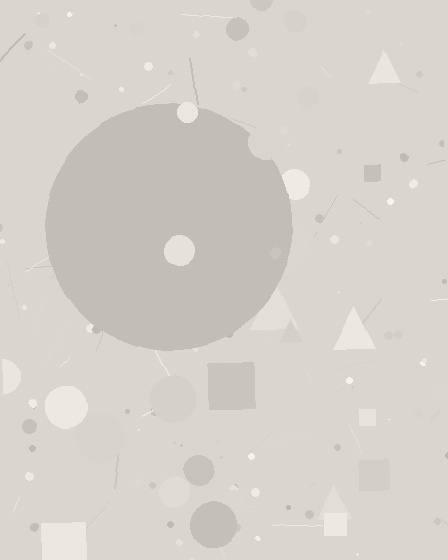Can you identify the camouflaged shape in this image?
The camouflaged shape is a circle.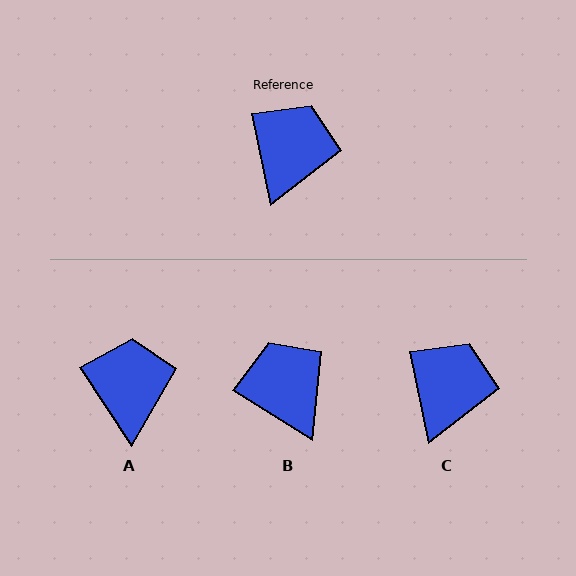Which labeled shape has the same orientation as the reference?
C.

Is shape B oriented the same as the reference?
No, it is off by about 46 degrees.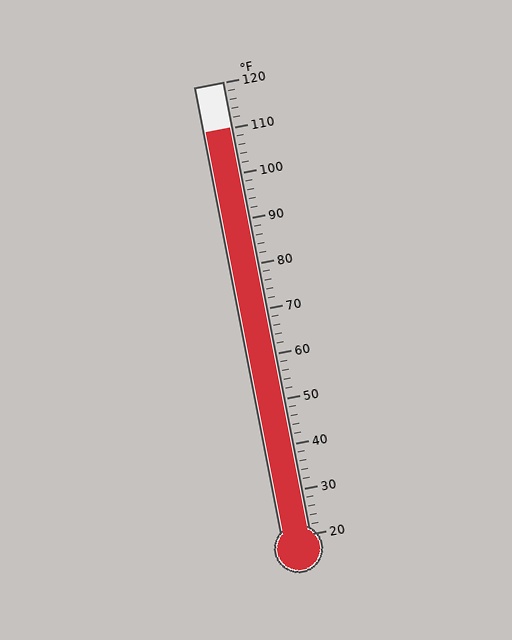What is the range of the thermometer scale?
The thermometer scale ranges from 20°F to 120°F.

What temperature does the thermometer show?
The thermometer shows approximately 110°F.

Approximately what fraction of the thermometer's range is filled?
The thermometer is filled to approximately 90% of its range.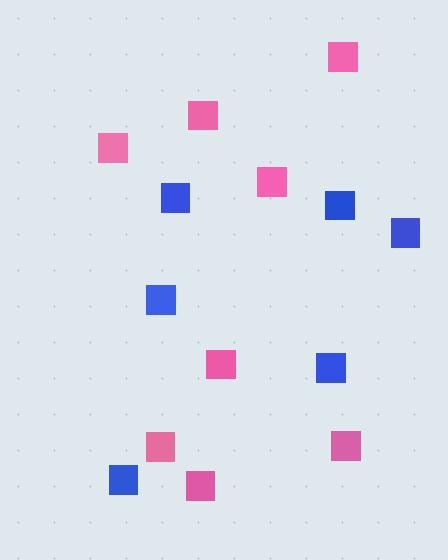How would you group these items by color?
There are 2 groups: one group of pink squares (8) and one group of blue squares (6).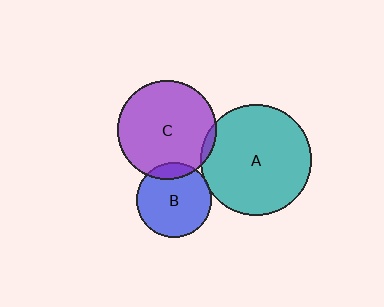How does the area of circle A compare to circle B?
Approximately 2.2 times.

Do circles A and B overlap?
Yes.